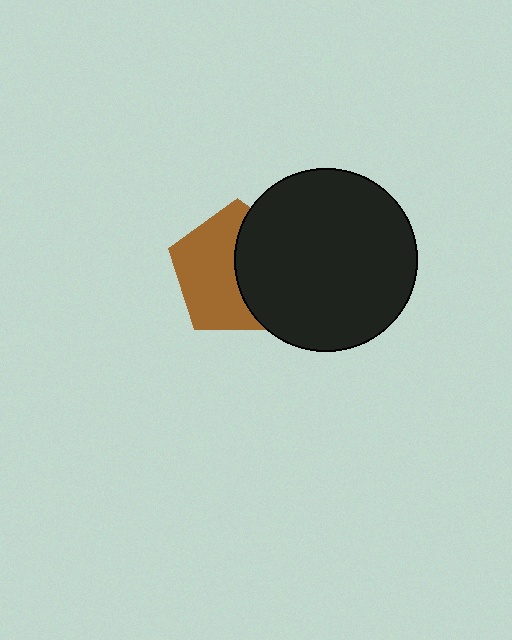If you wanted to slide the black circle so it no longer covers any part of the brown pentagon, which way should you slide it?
Slide it right — that is the most direct way to separate the two shapes.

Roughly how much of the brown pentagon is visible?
About half of it is visible (roughly 55%).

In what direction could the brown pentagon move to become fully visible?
The brown pentagon could move left. That would shift it out from behind the black circle entirely.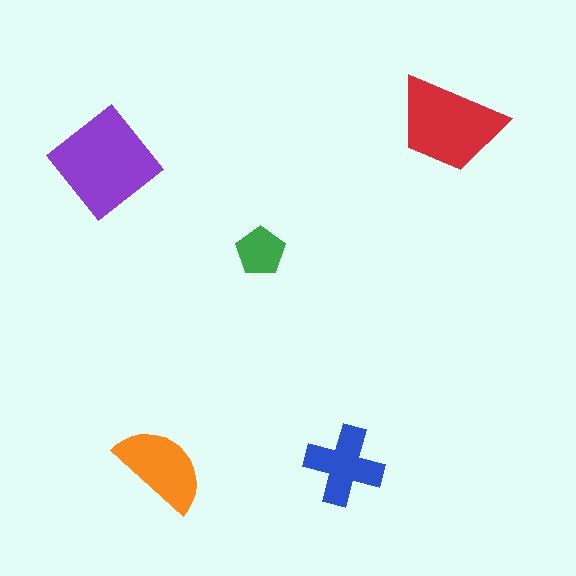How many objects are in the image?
There are 5 objects in the image.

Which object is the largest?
The purple diamond.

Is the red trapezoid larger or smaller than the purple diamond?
Smaller.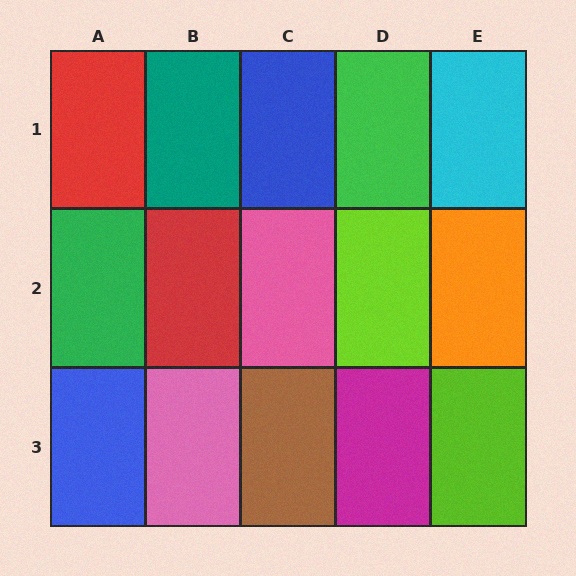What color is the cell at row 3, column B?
Pink.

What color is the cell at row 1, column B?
Teal.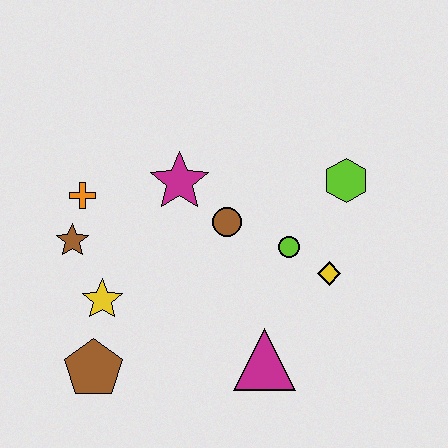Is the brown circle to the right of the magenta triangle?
No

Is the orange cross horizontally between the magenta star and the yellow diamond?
No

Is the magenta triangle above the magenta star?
No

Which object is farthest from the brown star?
The lime hexagon is farthest from the brown star.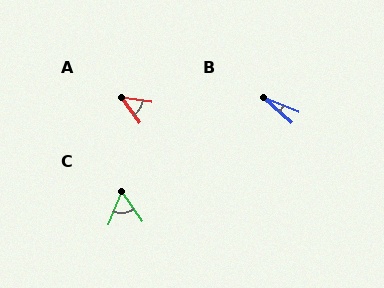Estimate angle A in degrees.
Approximately 46 degrees.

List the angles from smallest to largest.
B (20°), A (46°), C (58°).